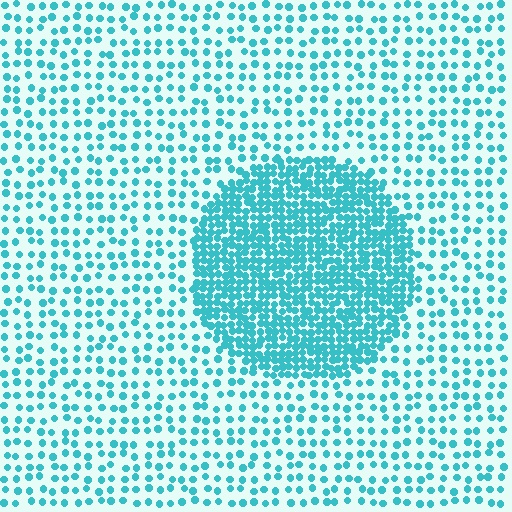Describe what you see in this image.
The image contains small cyan elements arranged at two different densities. A circle-shaped region is visible where the elements are more densely packed than the surrounding area.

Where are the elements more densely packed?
The elements are more densely packed inside the circle boundary.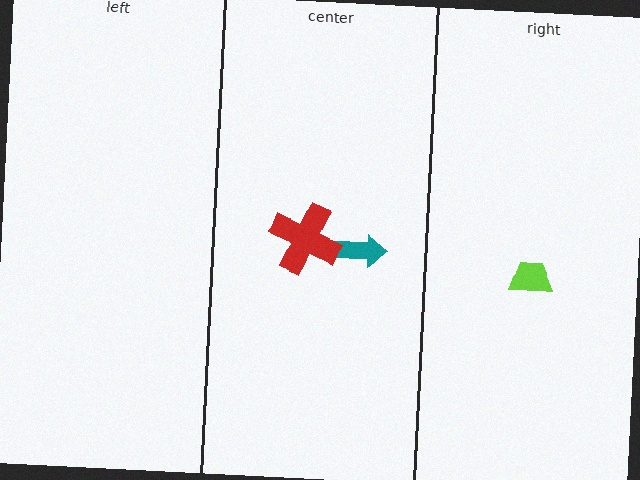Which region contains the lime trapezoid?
The right region.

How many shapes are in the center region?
2.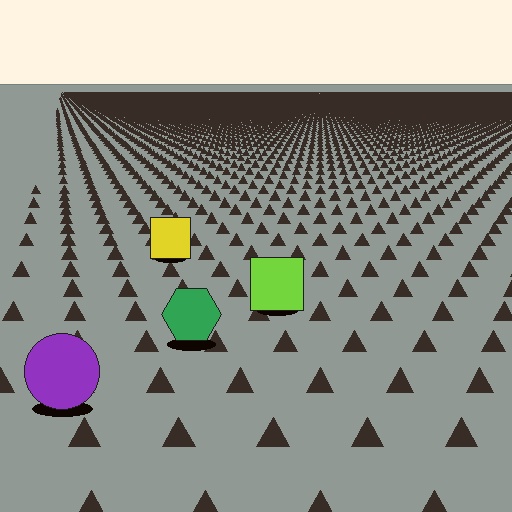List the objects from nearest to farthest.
From nearest to farthest: the purple circle, the green hexagon, the lime square, the yellow square.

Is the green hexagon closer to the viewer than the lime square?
Yes. The green hexagon is closer — you can tell from the texture gradient: the ground texture is coarser near it.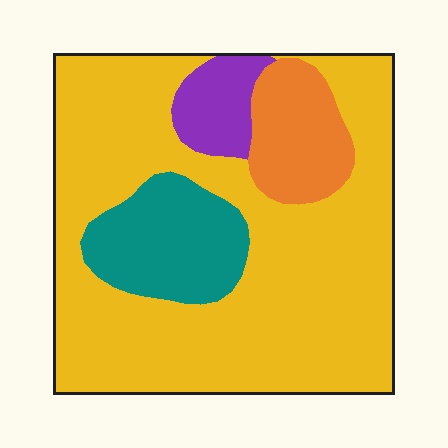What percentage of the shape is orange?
Orange covers about 10% of the shape.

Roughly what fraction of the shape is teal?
Teal covers around 15% of the shape.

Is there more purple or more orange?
Orange.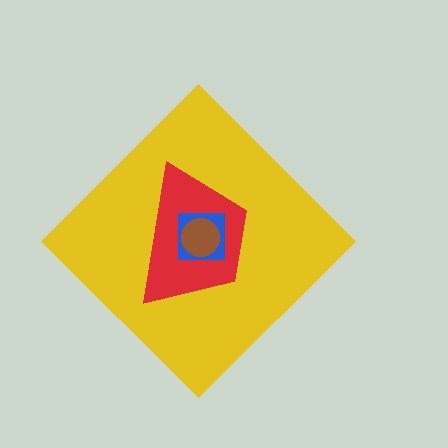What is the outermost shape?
The yellow diamond.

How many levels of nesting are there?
4.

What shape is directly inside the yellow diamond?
The red trapezoid.